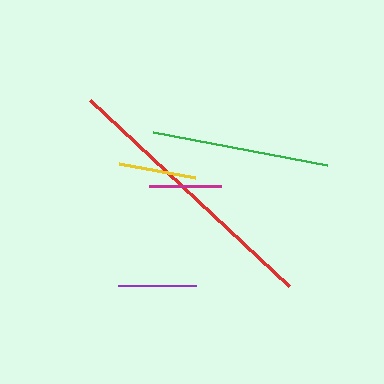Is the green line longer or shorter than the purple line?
The green line is longer than the purple line.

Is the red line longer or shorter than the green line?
The red line is longer than the green line.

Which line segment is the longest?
The red line is the longest at approximately 272 pixels.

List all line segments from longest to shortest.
From longest to shortest: red, green, purple, yellow, magenta.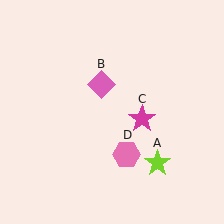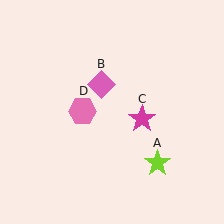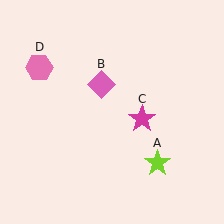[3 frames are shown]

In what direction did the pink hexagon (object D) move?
The pink hexagon (object D) moved up and to the left.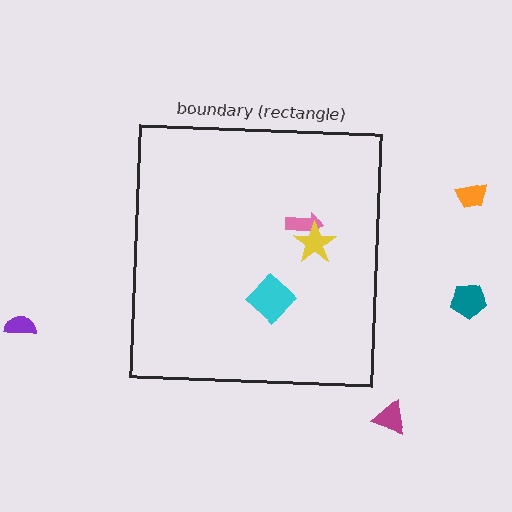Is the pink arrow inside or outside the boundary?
Inside.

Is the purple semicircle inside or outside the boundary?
Outside.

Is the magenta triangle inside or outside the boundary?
Outside.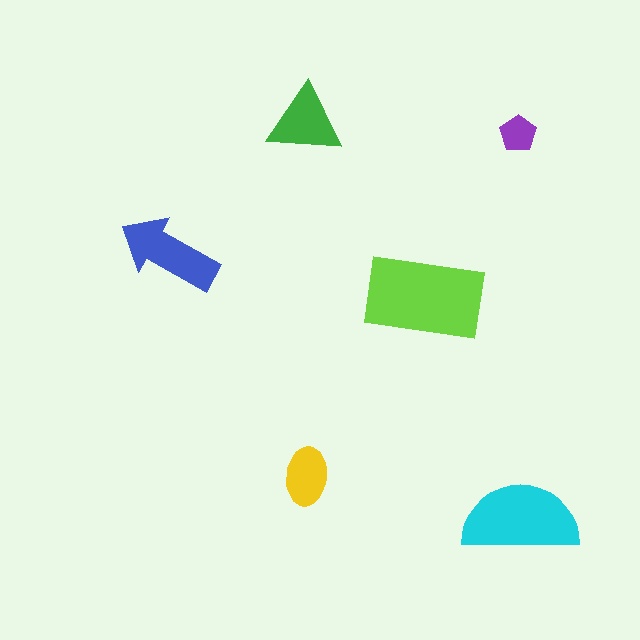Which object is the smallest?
The purple pentagon.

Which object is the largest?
The lime rectangle.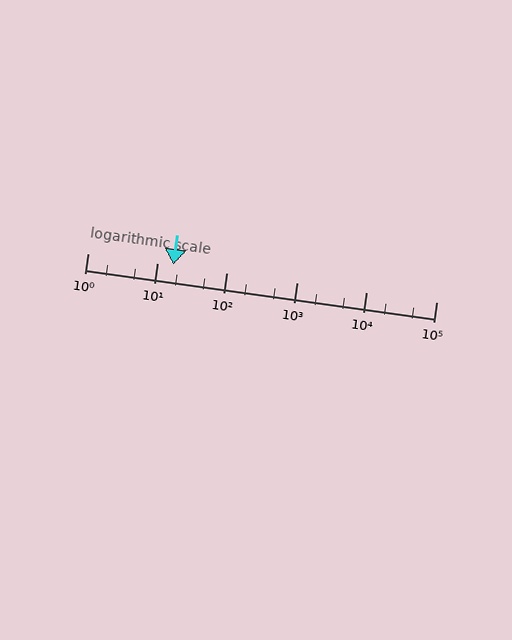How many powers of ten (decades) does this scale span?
The scale spans 5 decades, from 1 to 100000.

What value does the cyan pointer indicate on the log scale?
The pointer indicates approximately 17.